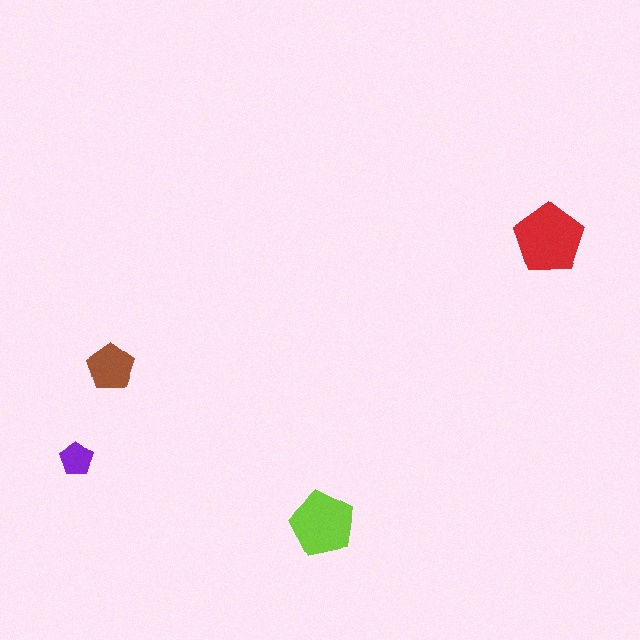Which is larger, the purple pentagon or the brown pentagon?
The brown one.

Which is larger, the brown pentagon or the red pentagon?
The red one.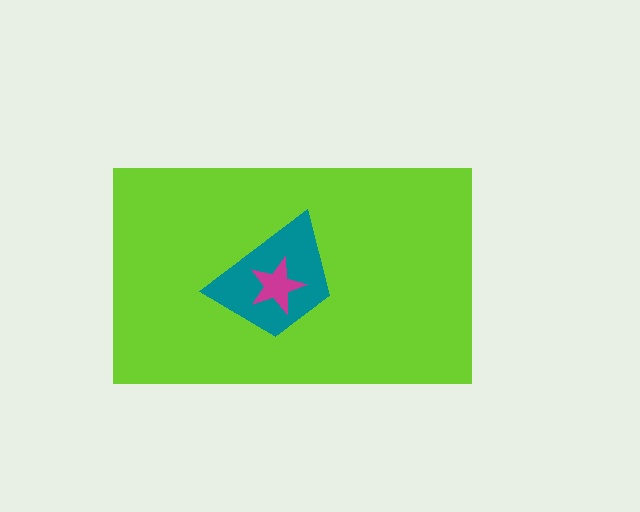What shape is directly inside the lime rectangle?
The teal trapezoid.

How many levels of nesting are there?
3.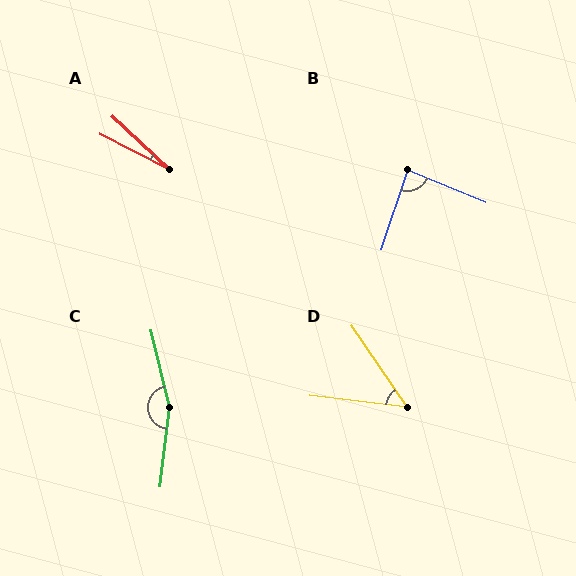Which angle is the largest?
C, at approximately 160 degrees.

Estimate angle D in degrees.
Approximately 49 degrees.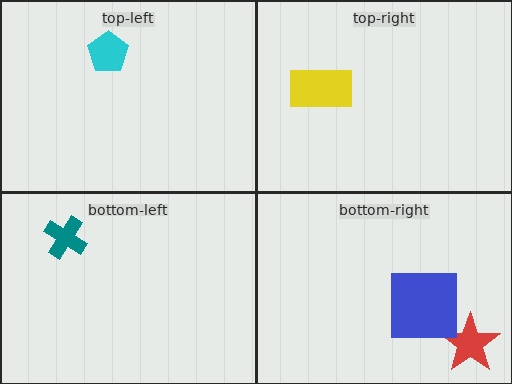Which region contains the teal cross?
The bottom-left region.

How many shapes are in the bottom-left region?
1.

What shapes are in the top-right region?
The yellow rectangle.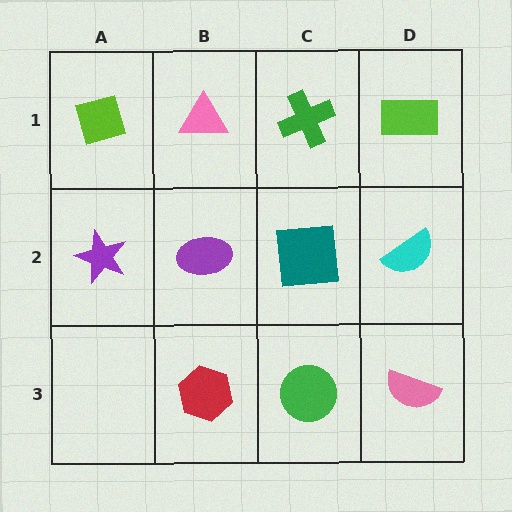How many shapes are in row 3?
3 shapes.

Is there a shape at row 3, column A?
No, that cell is empty.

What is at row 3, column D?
A pink semicircle.